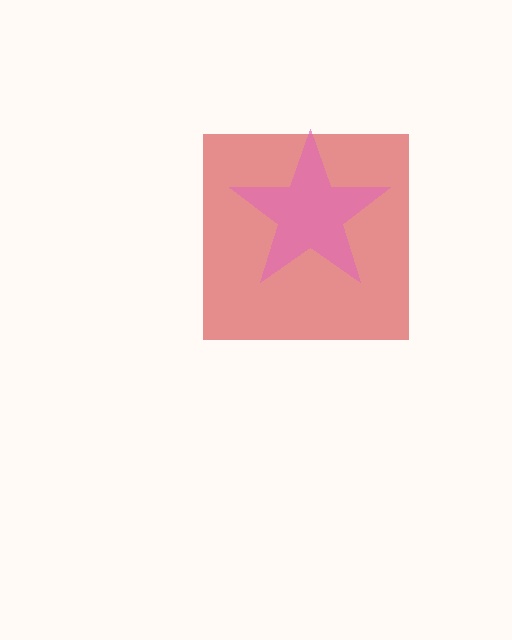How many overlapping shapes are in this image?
There are 2 overlapping shapes in the image.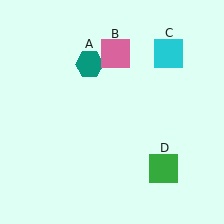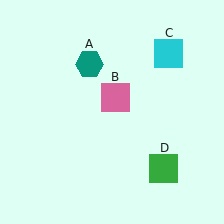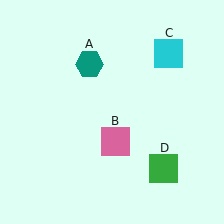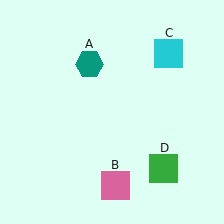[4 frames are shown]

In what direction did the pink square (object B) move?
The pink square (object B) moved down.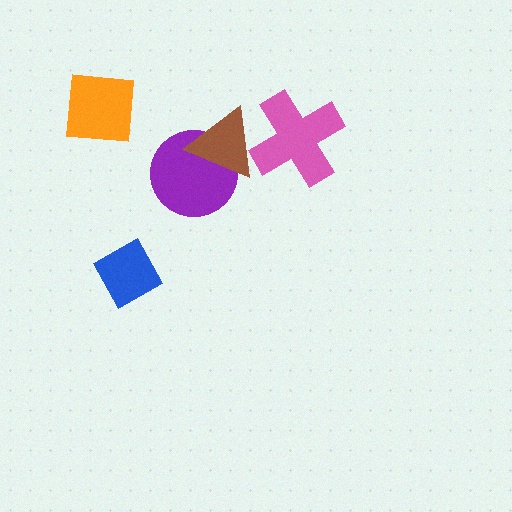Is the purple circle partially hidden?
Yes, it is partially covered by another shape.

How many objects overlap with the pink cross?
1 object overlaps with the pink cross.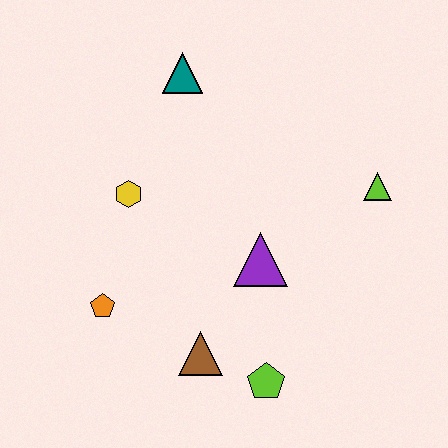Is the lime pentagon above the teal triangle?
No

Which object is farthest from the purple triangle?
The teal triangle is farthest from the purple triangle.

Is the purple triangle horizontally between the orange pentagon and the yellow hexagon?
No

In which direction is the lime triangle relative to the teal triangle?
The lime triangle is to the right of the teal triangle.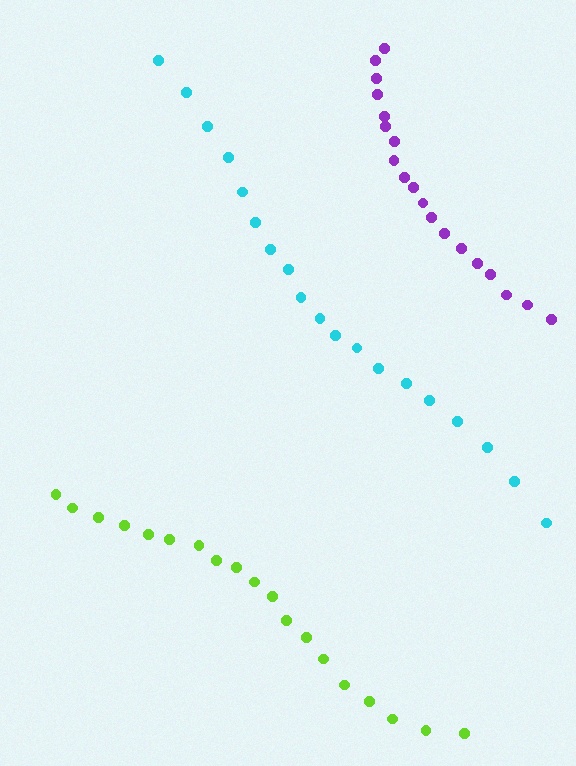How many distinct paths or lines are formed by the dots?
There are 3 distinct paths.